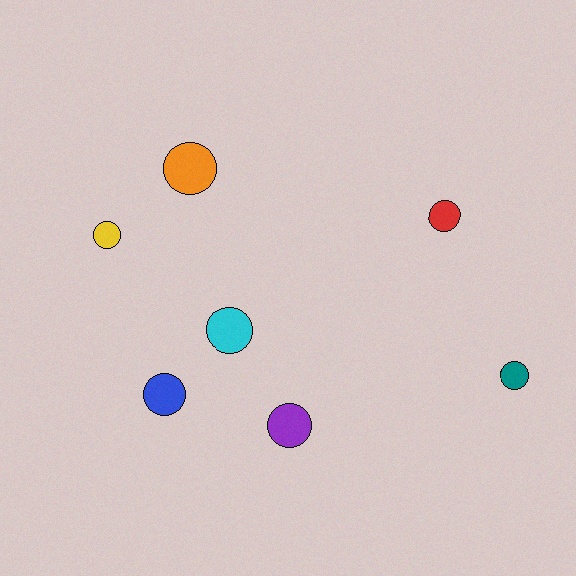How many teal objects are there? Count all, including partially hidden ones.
There is 1 teal object.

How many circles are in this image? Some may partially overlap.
There are 7 circles.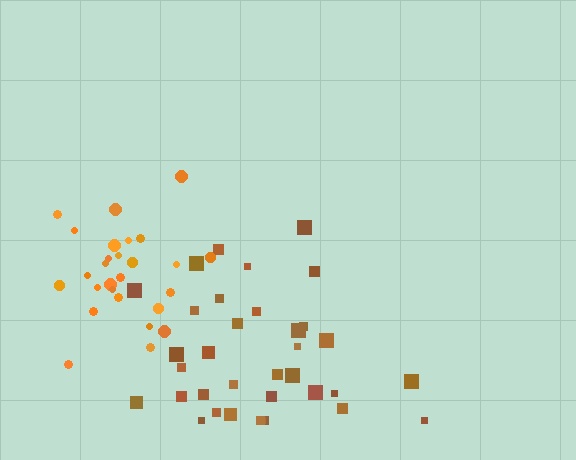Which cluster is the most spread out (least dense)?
Brown.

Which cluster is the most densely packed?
Orange.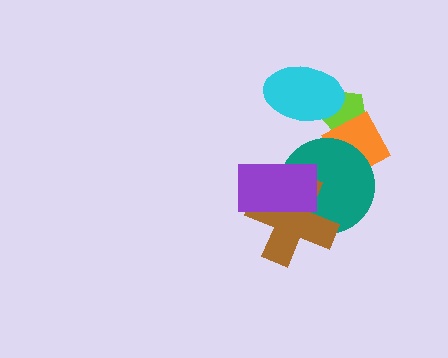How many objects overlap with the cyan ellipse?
1 object overlaps with the cyan ellipse.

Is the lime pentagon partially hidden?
Yes, it is partially covered by another shape.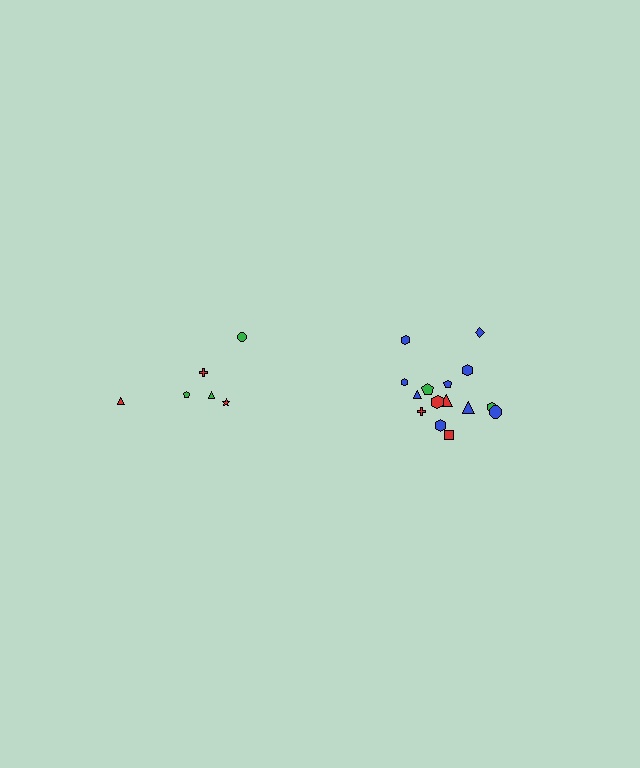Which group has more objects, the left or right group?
The right group.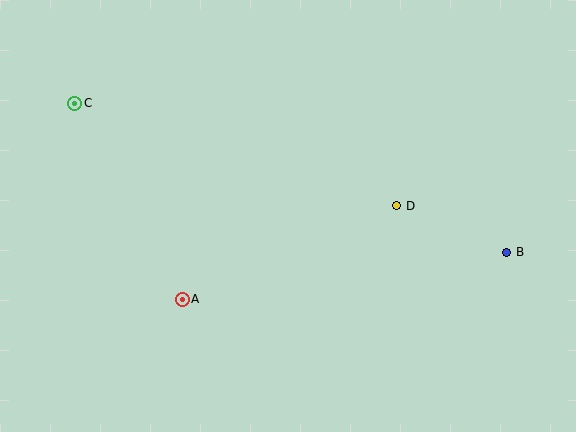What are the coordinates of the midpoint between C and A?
The midpoint between C and A is at (129, 201).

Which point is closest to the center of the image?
Point D at (397, 206) is closest to the center.